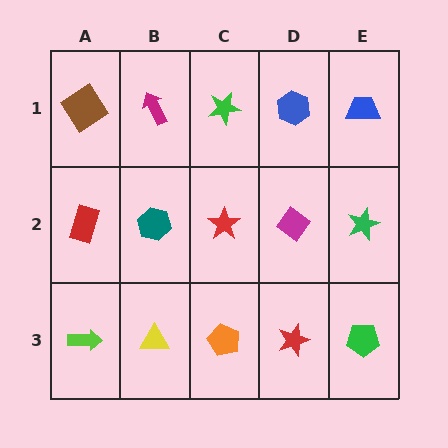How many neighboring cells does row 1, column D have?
3.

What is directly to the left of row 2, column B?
A red rectangle.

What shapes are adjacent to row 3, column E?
A green star (row 2, column E), a red star (row 3, column D).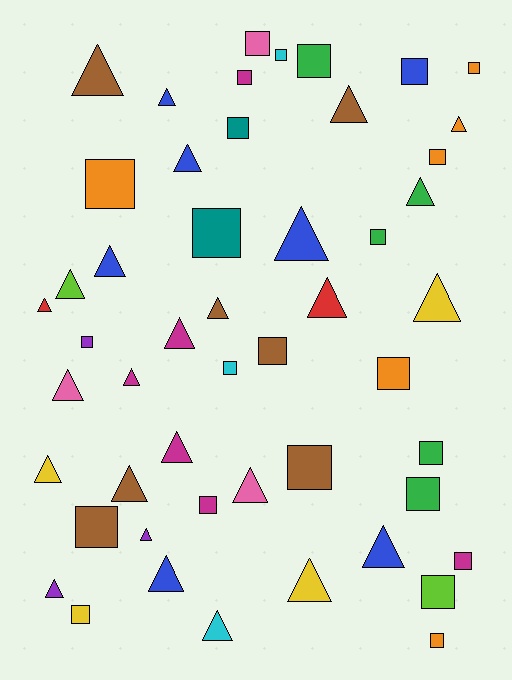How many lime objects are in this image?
There are 2 lime objects.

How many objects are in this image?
There are 50 objects.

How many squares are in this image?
There are 24 squares.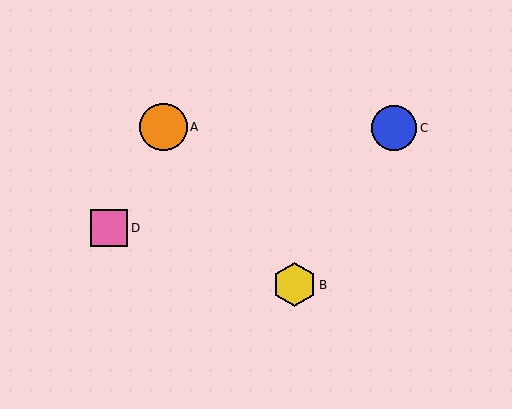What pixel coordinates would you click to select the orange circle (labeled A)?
Click at (163, 127) to select the orange circle A.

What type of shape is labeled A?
Shape A is an orange circle.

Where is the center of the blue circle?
The center of the blue circle is at (394, 128).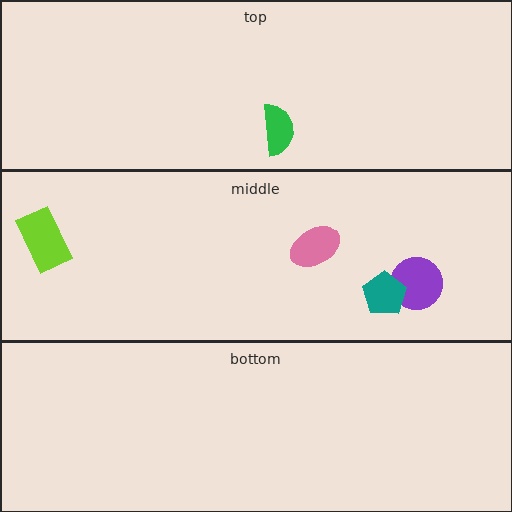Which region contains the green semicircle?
The top region.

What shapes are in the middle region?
The lime rectangle, the purple circle, the pink ellipse, the teal pentagon.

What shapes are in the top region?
The green semicircle.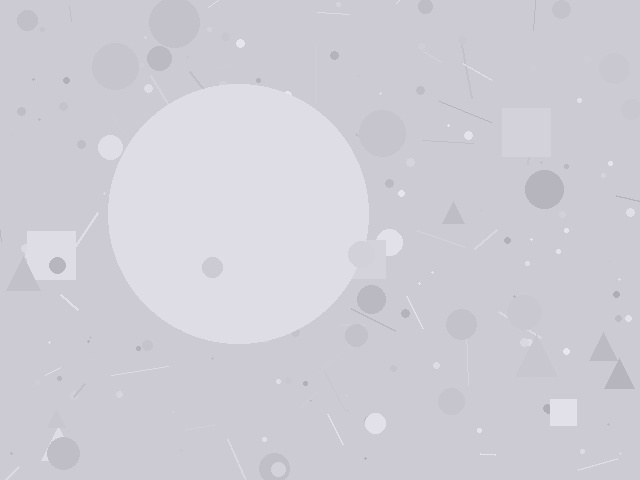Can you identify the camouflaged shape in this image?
The camouflaged shape is a circle.